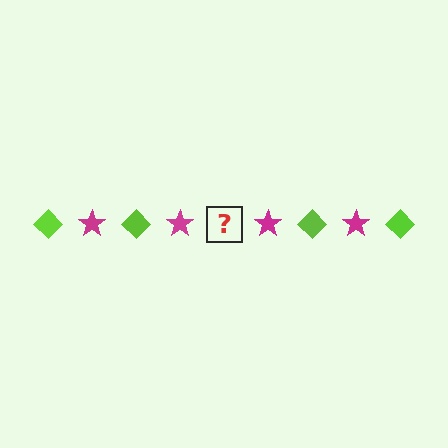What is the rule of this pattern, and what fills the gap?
The rule is that the pattern alternates between lime diamond and magenta star. The gap should be filled with a lime diamond.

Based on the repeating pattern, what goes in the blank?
The blank should be a lime diamond.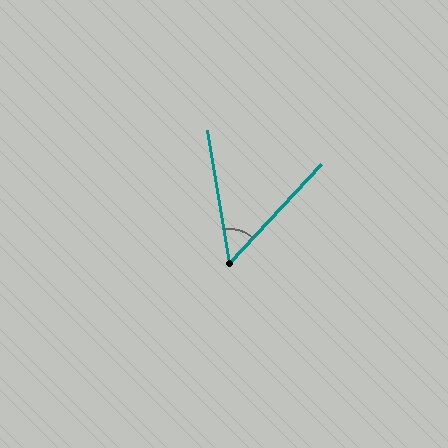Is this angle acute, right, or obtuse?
It is acute.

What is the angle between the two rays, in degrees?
Approximately 52 degrees.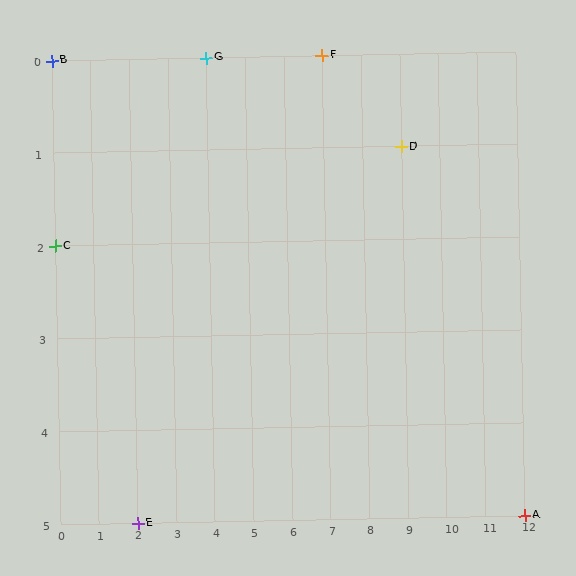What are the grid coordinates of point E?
Point E is at grid coordinates (2, 5).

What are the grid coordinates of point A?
Point A is at grid coordinates (12, 5).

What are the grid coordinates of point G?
Point G is at grid coordinates (4, 0).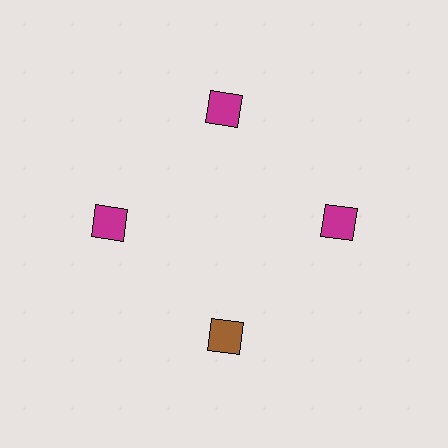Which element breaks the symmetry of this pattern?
The brown diamond at roughly the 6 o'clock position breaks the symmetry. All other shapes are magenta diamonds.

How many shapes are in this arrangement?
There are 4 shapes arranged in a ring pattern.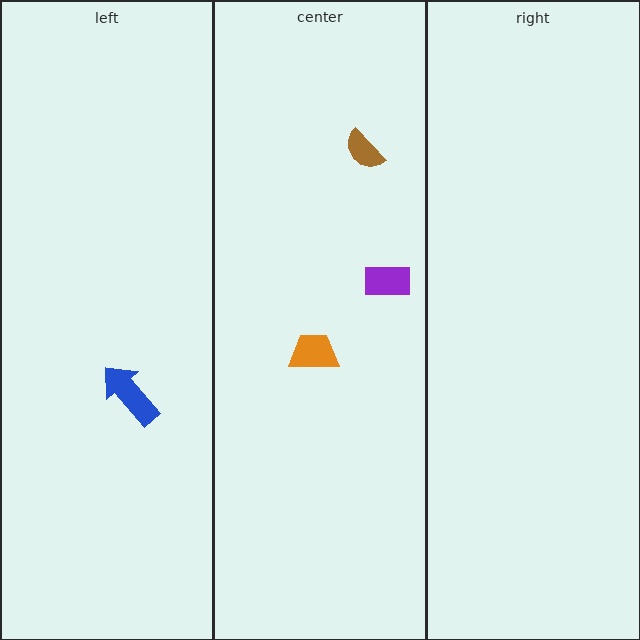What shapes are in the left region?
The blue arrow.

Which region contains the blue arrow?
The left region.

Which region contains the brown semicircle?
The center region.